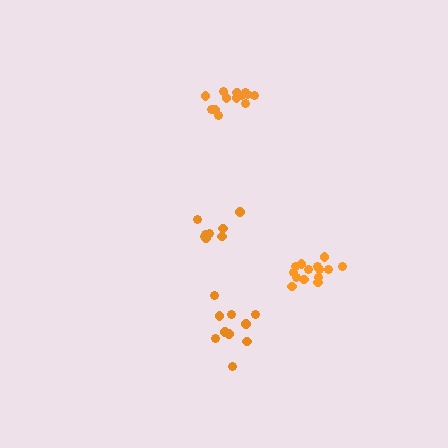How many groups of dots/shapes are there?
There are 4 groups.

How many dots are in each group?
Group 1: 14 dots, Group 2: 10 dots, Group 3: 13 dots, Group 4: 8 dots (45 total).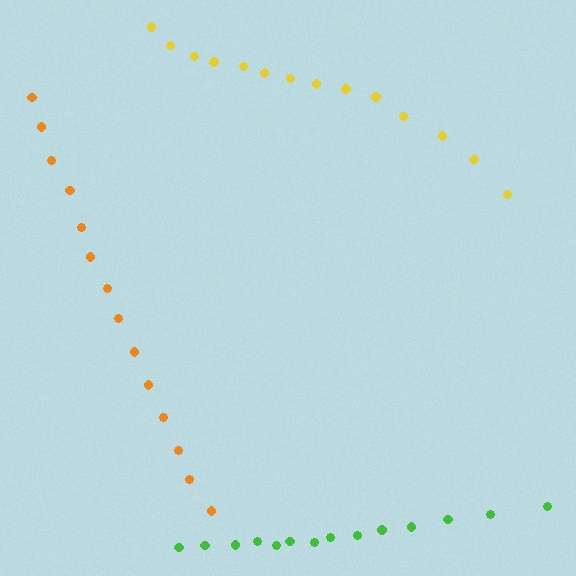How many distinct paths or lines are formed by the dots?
There are 3 distinct paths.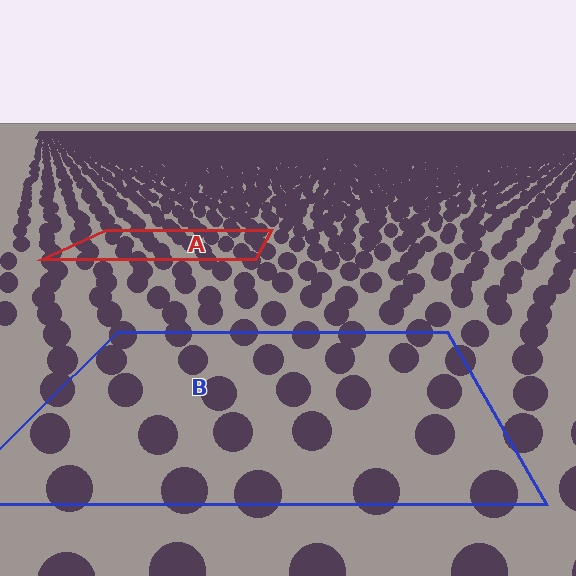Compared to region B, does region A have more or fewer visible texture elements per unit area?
Region A has more texture elements per unit area — they are packed more densely because it is farther away.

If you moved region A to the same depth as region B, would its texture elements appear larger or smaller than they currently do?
They would appear larger. At a closer depth, the same texture elements are projected at a bigger on-screen size.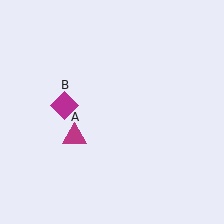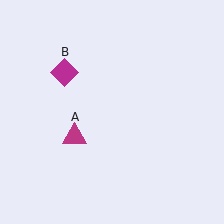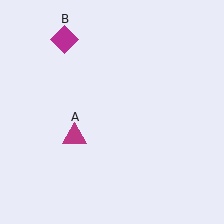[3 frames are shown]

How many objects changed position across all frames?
1 object changed position: magenta diamond (object B).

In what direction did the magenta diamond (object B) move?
The magenta diamond (object B) moved up.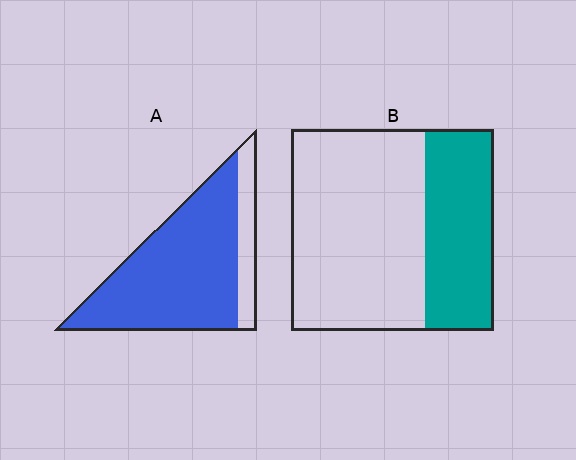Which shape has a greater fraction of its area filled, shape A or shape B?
Shape A.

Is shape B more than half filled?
No.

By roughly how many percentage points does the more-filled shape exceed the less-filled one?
By roughly 50 percentage points (A over B).